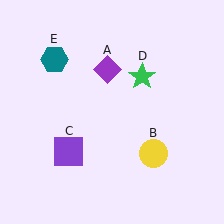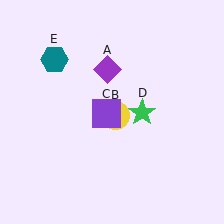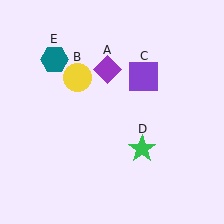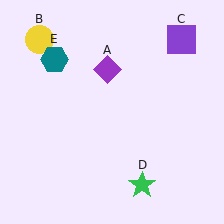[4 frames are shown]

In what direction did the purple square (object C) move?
The purple square (object C) moved up and to the right.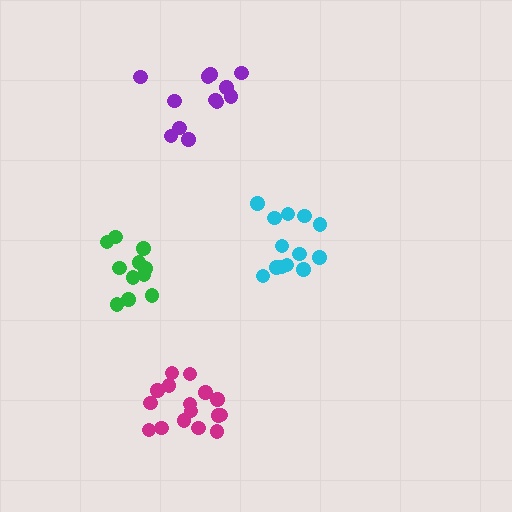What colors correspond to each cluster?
The clusters are colored: cyan, purple, green, magenta.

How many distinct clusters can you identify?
There are 4 distinct clusters.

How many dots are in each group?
Group 1: 13 dots, Group 2: 12 dots, Group 3: 11 dots, Group 4: 16 dots (52 total).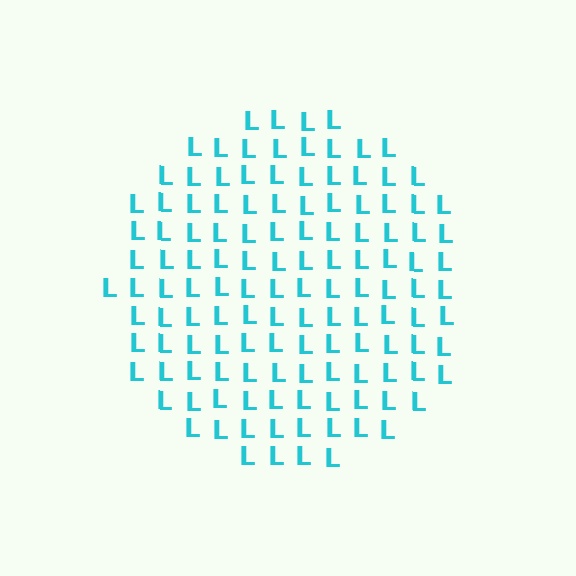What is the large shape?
The large shape is a circle.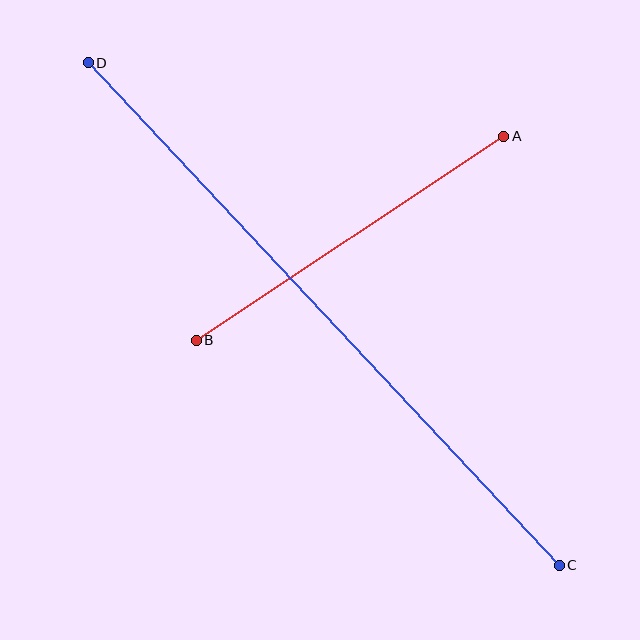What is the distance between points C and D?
The distance is approximately 688 pixels.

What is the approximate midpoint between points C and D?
The midpoint is at approximately (324, 314) pixels.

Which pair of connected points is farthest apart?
Points C and D are farthest apart.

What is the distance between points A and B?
The distance is approximately 369 pixels.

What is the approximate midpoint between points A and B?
The midpoint is at approximately (350, 238) pixels.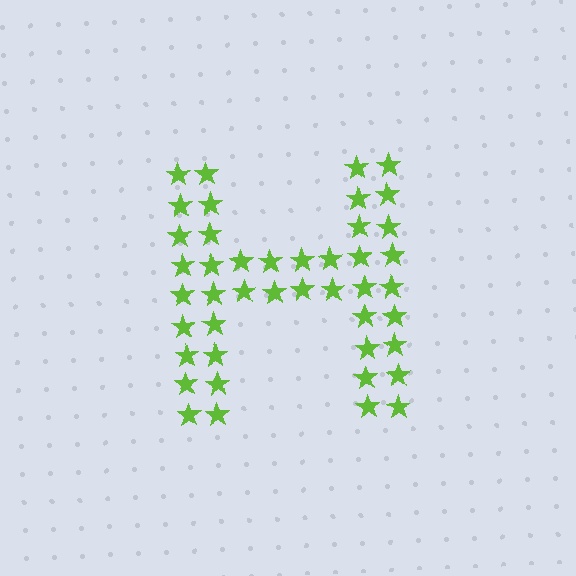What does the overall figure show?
The overall figure shows the letter H.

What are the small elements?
The small elements are stars.